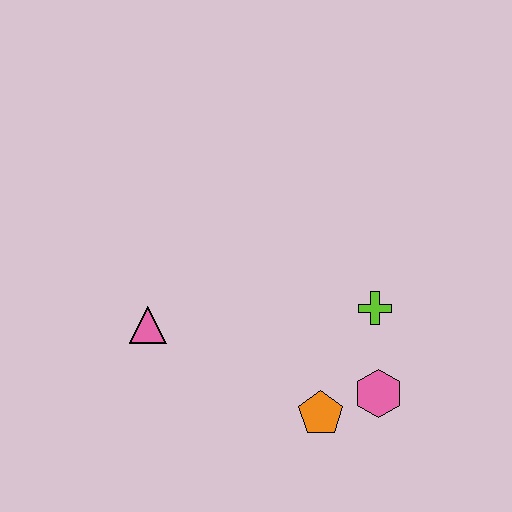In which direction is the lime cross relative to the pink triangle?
The lime cross is to the right of the pink triangle.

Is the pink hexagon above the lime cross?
No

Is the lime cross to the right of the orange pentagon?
Yes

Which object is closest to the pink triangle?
The orange pentagon is closest to the pink triangle.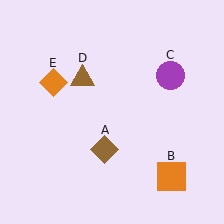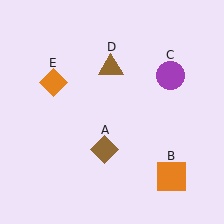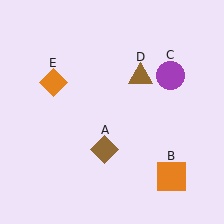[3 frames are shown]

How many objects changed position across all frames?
1 object changed position: brown triangle (object D).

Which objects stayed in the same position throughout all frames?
Brown diamond (object A) and orange square (object B) and purple circle (object C) and orange diamond (object E) remained stationary.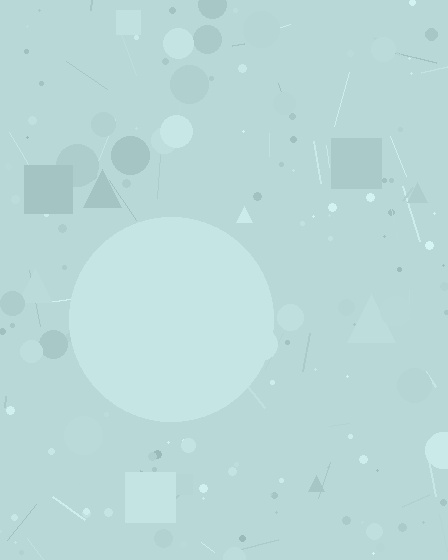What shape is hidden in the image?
A circle is hidden in the image.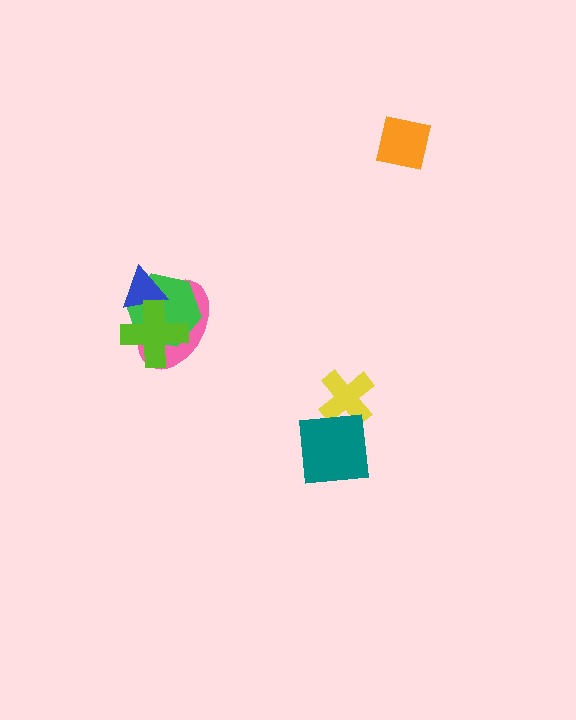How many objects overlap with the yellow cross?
1 object overlaps with the yellow cross.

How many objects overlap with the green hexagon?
3 objects overlap with the green hexagon.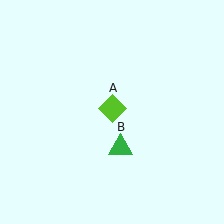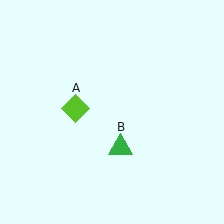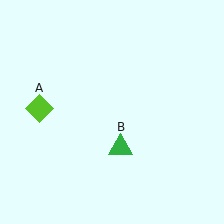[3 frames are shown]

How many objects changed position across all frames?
1 object changed position: lime diamond (object A).